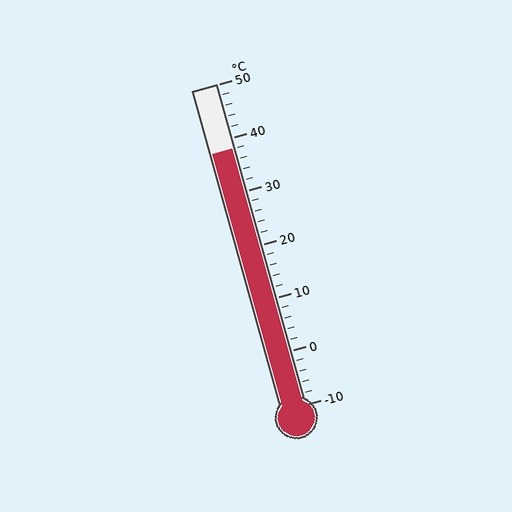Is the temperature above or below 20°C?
The temperature is above 20°C.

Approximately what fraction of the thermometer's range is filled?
The thermometer is filled to approximately 80% of its range.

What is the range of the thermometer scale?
The thermometer scale ranges from -10°C to 50°C.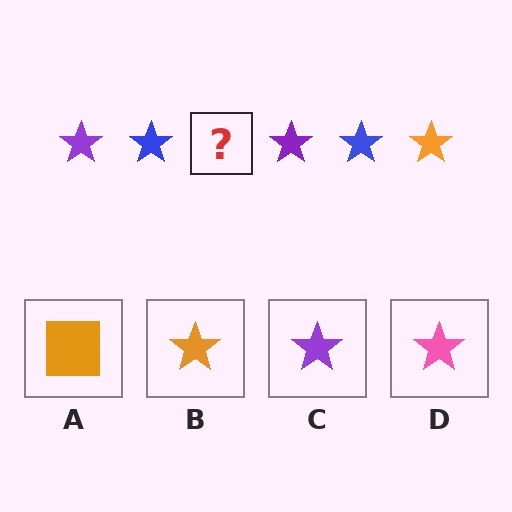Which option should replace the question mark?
Option B.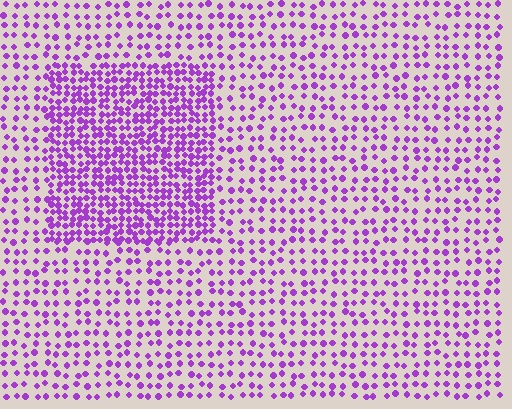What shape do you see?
I see a rectangle.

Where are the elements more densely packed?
The elements are more densely packed inside the rectangle boundary.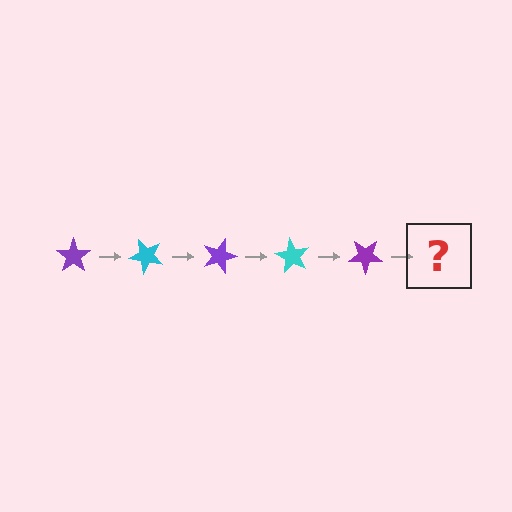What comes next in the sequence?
The next element should be a cyan star, rotated 225 degrees from the start.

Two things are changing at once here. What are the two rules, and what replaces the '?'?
The two rules are that it rotates 45 degrees each step and the color cycles through purple and cyan. The '?' should be a cyan star, rotated 225 degrees from the start.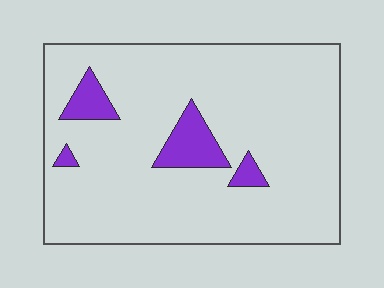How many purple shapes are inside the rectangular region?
4.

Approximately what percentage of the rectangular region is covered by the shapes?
Approximately 10%.